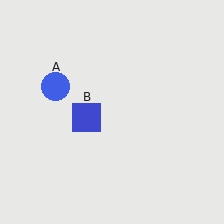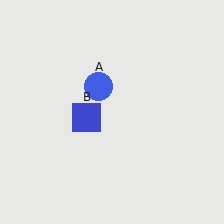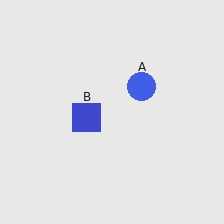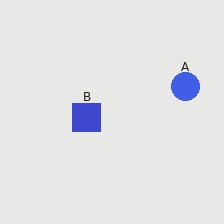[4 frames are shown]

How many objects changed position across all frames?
1 object changed position: blue circle (object A).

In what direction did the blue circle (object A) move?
The blue circle (object A) moved right.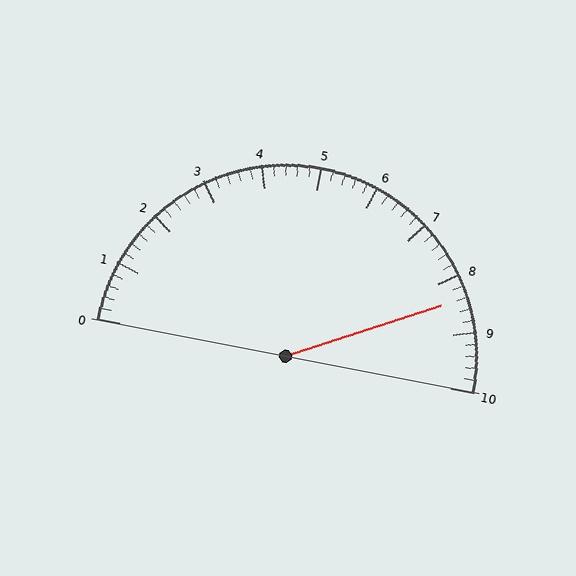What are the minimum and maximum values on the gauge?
The gauge ranges from 0 to 10.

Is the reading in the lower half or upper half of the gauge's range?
The reading is in the upper half of the range (0 to 10).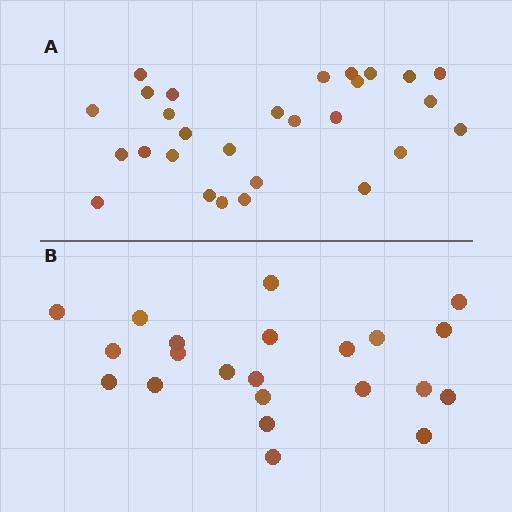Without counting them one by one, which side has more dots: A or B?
Region A (the top region) has more dots.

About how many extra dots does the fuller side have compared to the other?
Region A has about 6 more dots than region B.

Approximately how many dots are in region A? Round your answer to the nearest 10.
About 30 dots. (The exact count is 28, which rounds to 30.)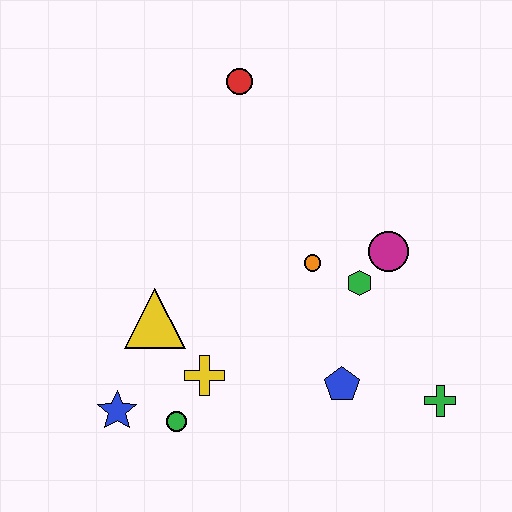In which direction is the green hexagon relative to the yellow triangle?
The green hexagon is to the right of the yellow triangle.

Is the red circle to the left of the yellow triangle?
No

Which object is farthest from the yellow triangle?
The green cross is farthest from the yellow triangle.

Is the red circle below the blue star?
No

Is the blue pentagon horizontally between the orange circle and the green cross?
Yes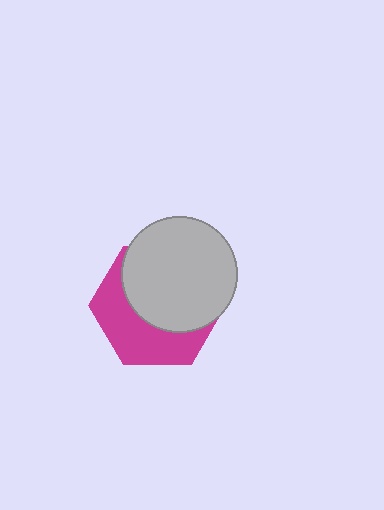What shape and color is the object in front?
The object in front is a light gray circle.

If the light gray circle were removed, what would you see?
You would see the complete magenta hexagon.